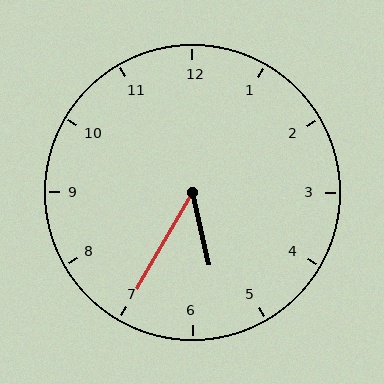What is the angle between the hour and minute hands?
Approximately 42 degrees.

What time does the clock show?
5:35.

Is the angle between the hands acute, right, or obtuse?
It is acute.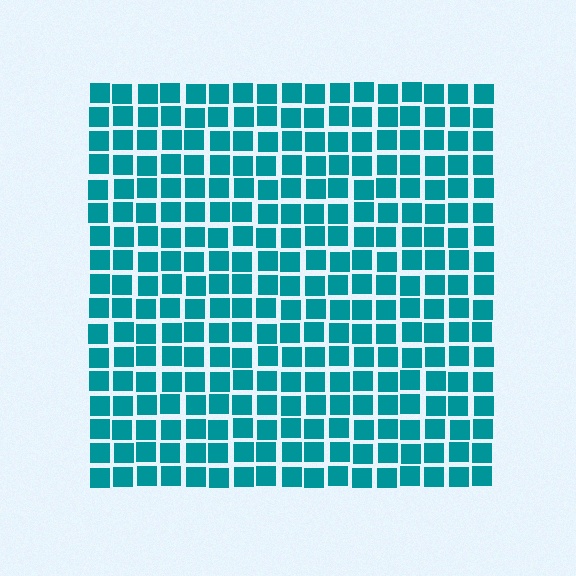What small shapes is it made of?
It is made of small squares.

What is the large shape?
The large shape is a square.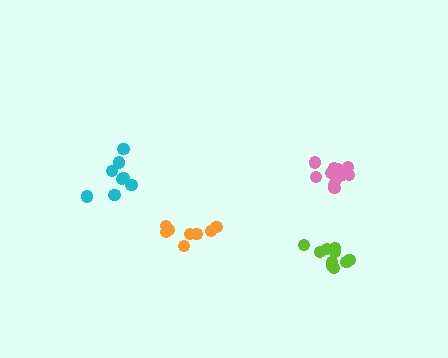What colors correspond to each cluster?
The clusters are colored: pink, lime, cyan, orange.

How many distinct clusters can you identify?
There are 4 distinct clusters.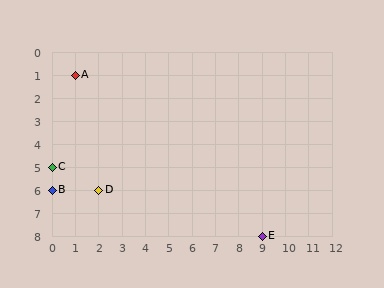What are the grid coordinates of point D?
Point D is at grid coordinates (2, 6).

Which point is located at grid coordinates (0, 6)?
Point B is at (0, 6).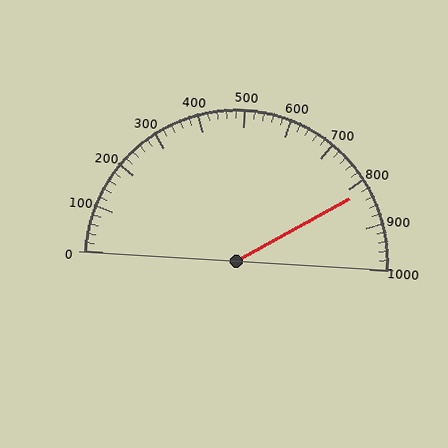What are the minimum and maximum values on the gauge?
The gauge ranges from 0 to 1000.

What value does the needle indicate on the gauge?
The needle indicates approximately 820.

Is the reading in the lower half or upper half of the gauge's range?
The reading is in the upper half of the range (0 to 1000).